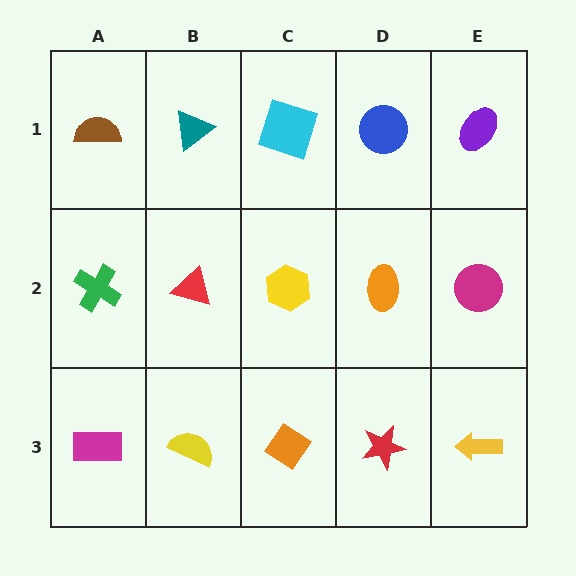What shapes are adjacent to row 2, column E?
A purple ellipse (row 1, column E), a yellow arrow (row 3, column E), an orange ellipse (row 2, column D).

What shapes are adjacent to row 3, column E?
A magenta circle (row 2, column E), a red star (row 3, column D).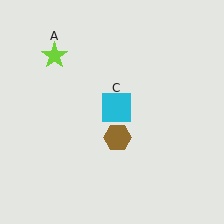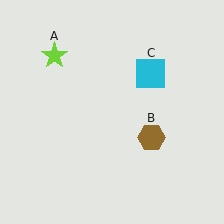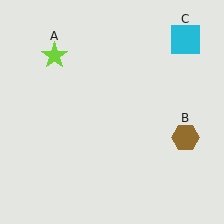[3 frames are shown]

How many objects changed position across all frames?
2 objects changed position: brown hexagon (object B), cyan square (object C).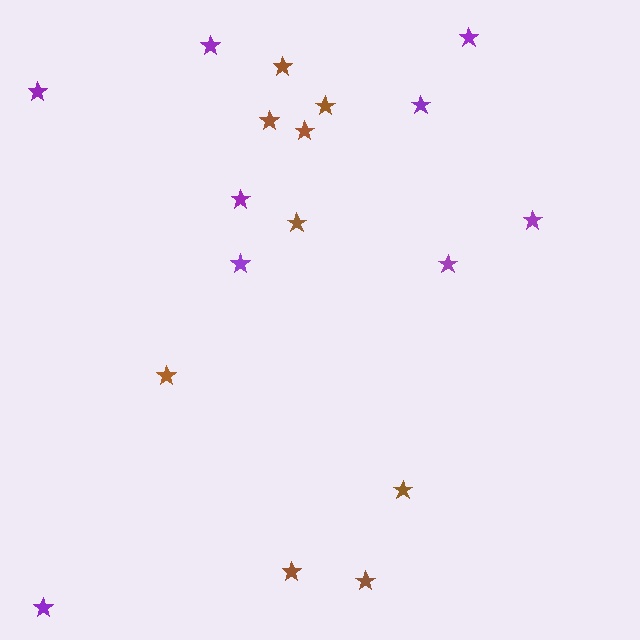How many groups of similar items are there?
There are 2 groups: one group of purple stars (9) and one group of brown stars (9).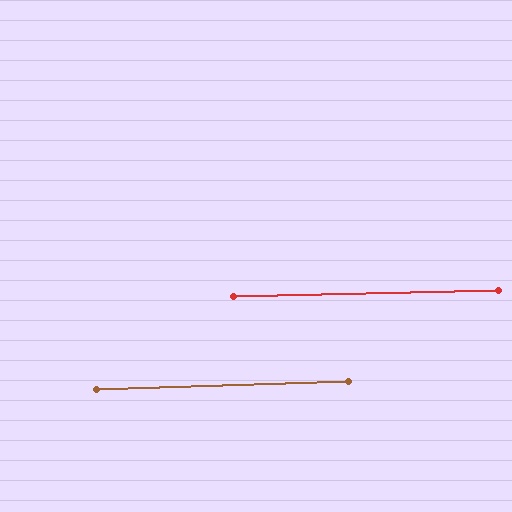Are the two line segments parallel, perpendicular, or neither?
Parallel — their directions differ by only 0.4°.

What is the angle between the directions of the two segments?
Approximately 0 degrees.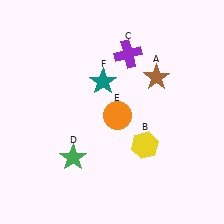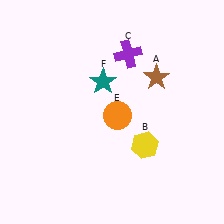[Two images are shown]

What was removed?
The green star (D) was removed in Image 2.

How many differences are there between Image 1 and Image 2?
There is 1 difference between the two images.